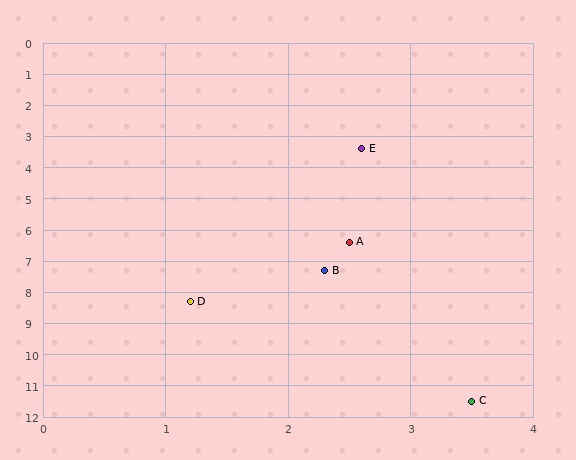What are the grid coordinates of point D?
Point D is at approximately (1.2, 8.3).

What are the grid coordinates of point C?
Point C is at approximately (3.5, 11.5).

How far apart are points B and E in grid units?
Points B and E are about 3.9 grid units apart.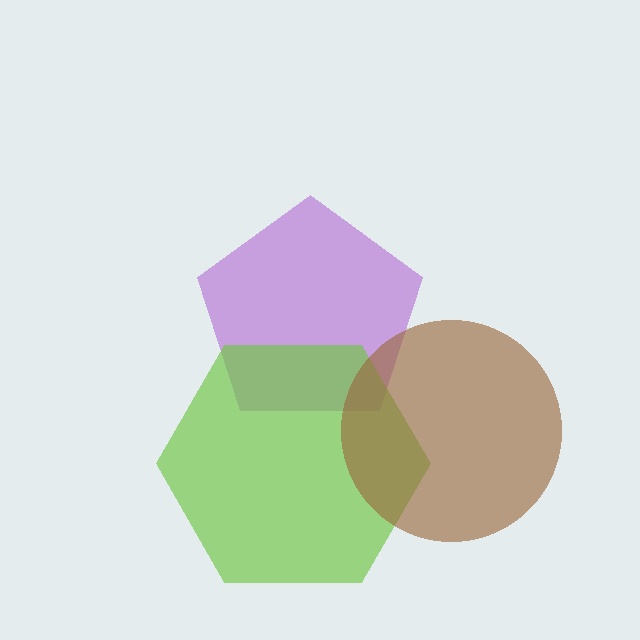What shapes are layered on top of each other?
The layered shapes are: a purple pentagon, a lime hexagon, a brown circle.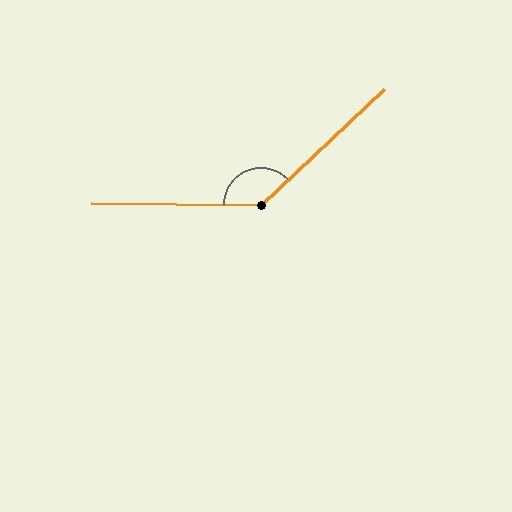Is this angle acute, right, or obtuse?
It is obtuse.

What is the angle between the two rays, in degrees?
Approximately 136 degrees.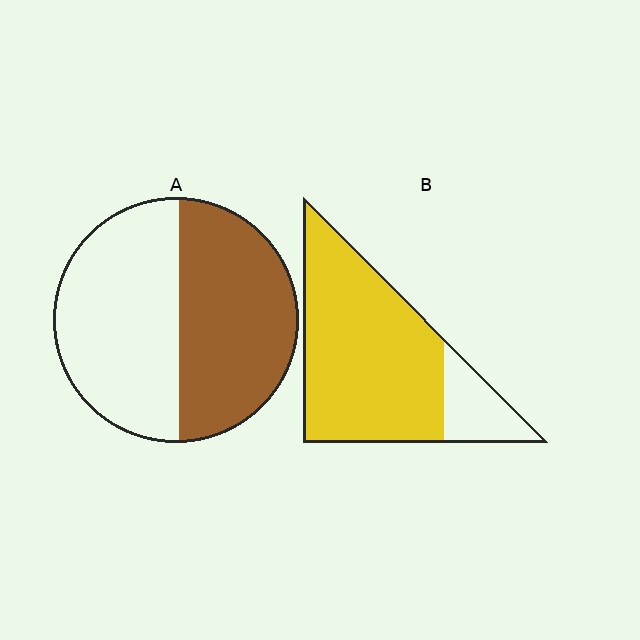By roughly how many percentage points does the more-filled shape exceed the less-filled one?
By roughly 35 percentage points (B over A).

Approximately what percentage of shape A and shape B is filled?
A is approximately 50% and B is approximately 80%.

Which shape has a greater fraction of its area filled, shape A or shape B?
Shape B.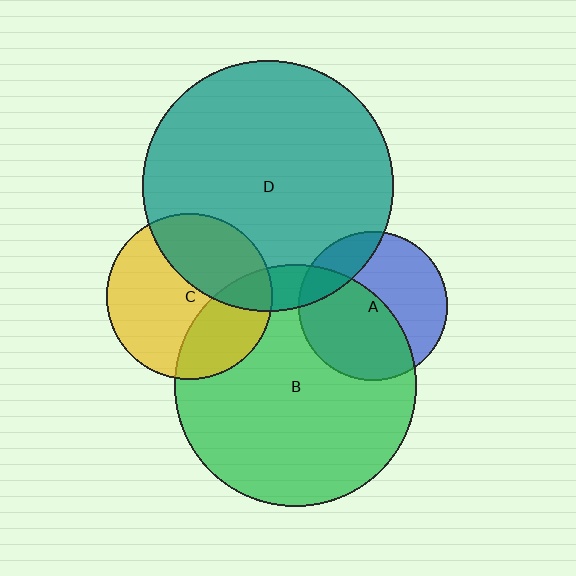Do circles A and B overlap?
Yes.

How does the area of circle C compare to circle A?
Approximately 1.2 times.